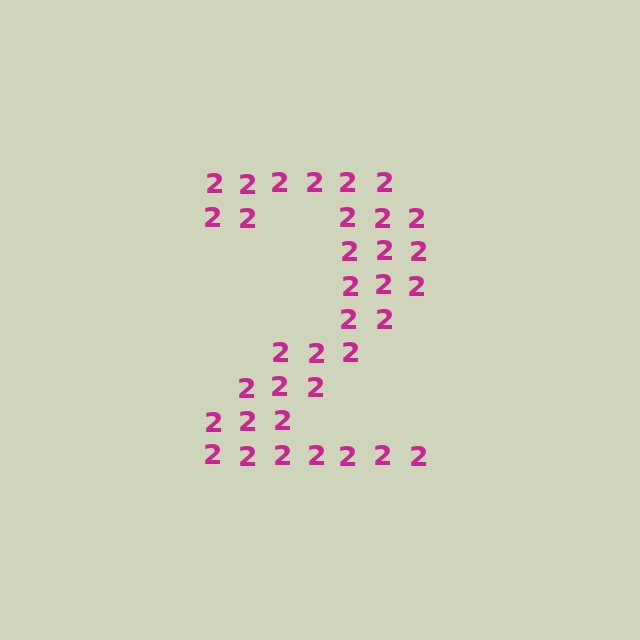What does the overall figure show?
The overall figure shows the digit 2.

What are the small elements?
The small elements are digit 2's.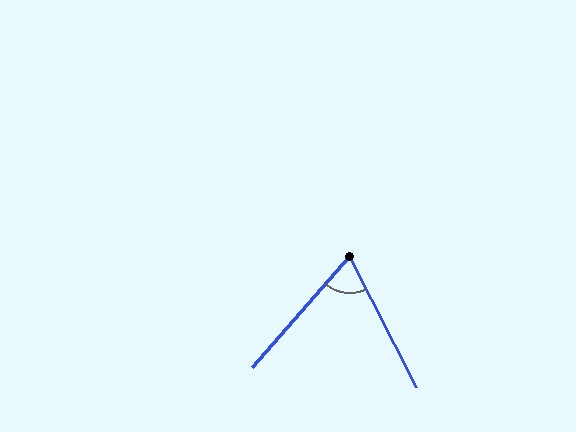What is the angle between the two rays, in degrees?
Approximately 68 degrees.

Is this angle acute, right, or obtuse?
It is acute.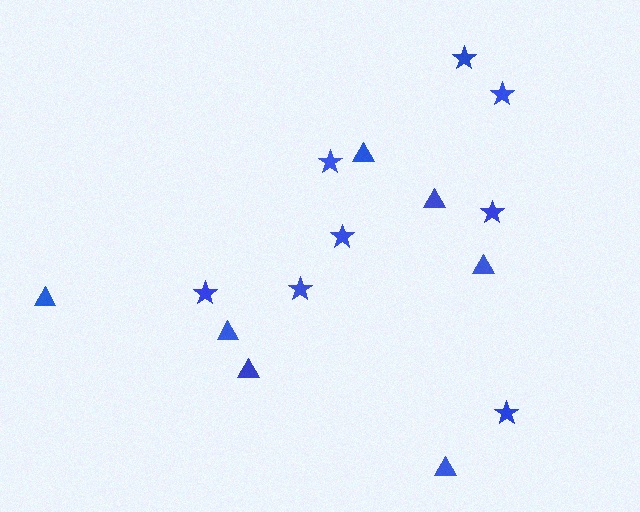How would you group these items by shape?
There are 2 groups: one group of stars (8) and one group of triangles (7).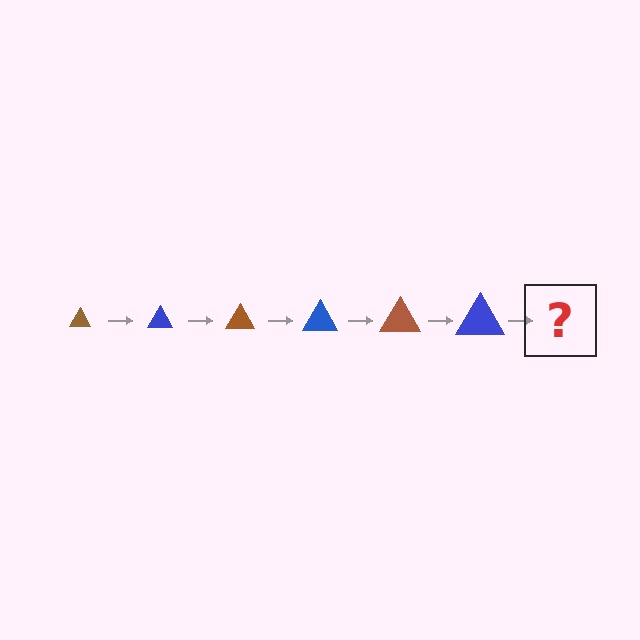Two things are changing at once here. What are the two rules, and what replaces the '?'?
The two rules are that the triangle grows larger each step and the color cycles through brown and blue. The '?' should be a brown triangle, larger than the previous one.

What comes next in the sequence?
The next element should be a brown triangle, larger than the previous one.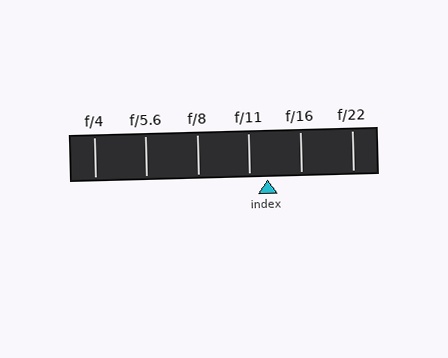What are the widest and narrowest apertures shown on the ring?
The widest aperture shown is f/4 and the narrowest is f/22.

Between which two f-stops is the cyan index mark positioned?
The index mark is between f/11 and f/16.